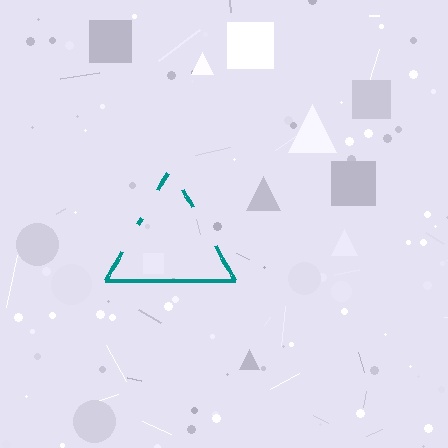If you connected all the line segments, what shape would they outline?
They would outline a triangle.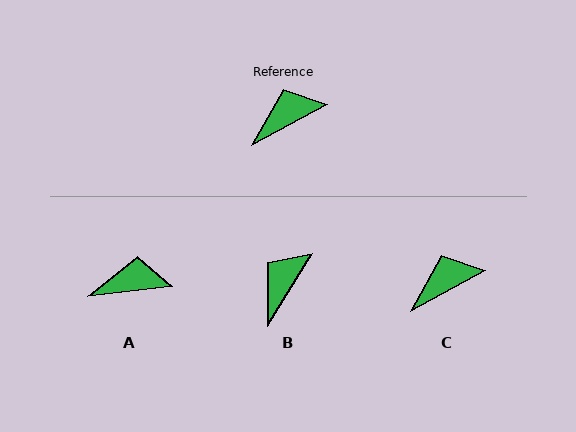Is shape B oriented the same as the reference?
No, it is off by about 30 degrees.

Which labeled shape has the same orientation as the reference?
C.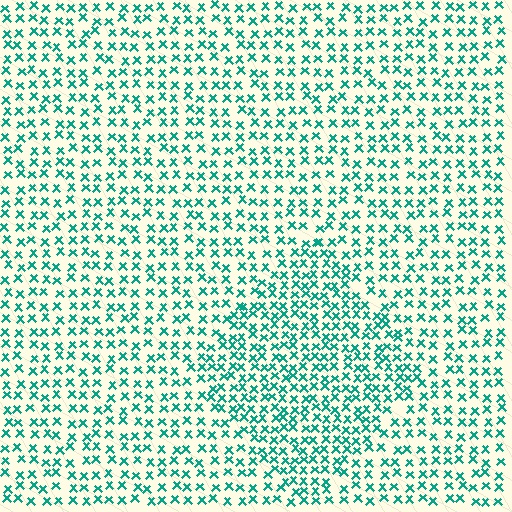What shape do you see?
I see a diamond.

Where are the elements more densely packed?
The elements are more densely packed inside the diamond boundary.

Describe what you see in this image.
The image contains small teal elements arranged at two different densities. A diamond-shaped region is visible where the elements are more densely packed than the surrounding area.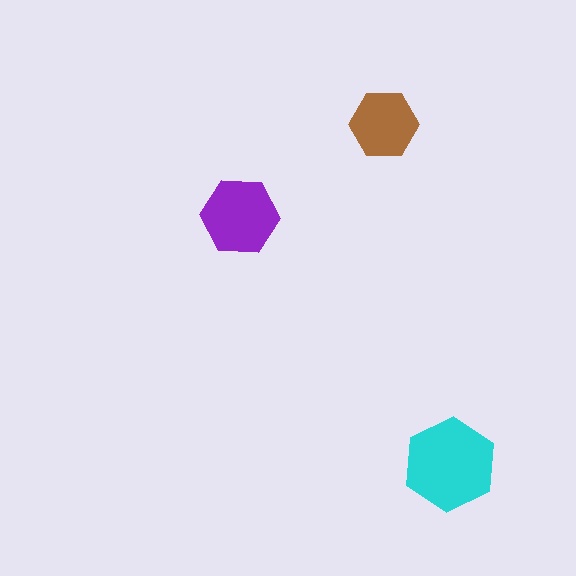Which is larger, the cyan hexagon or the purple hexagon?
The cyan one.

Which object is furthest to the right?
The cyan hexagon is rightmost.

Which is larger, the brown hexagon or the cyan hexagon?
The cyan one.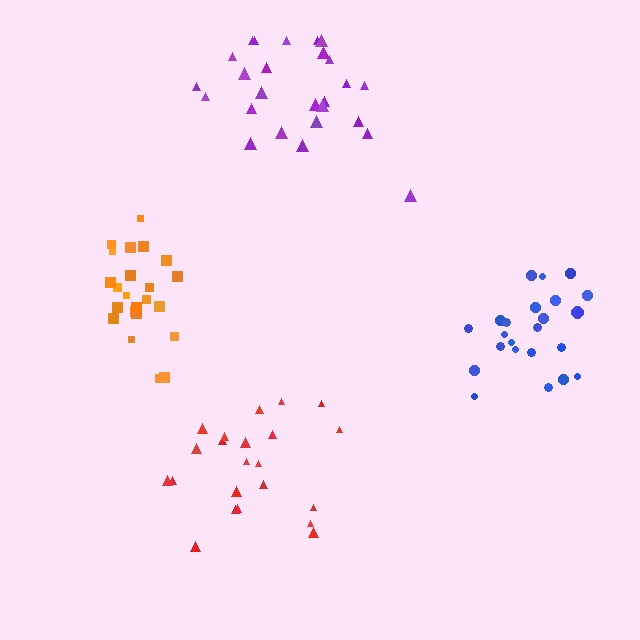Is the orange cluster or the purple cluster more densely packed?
Orange.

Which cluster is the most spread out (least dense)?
Purple.